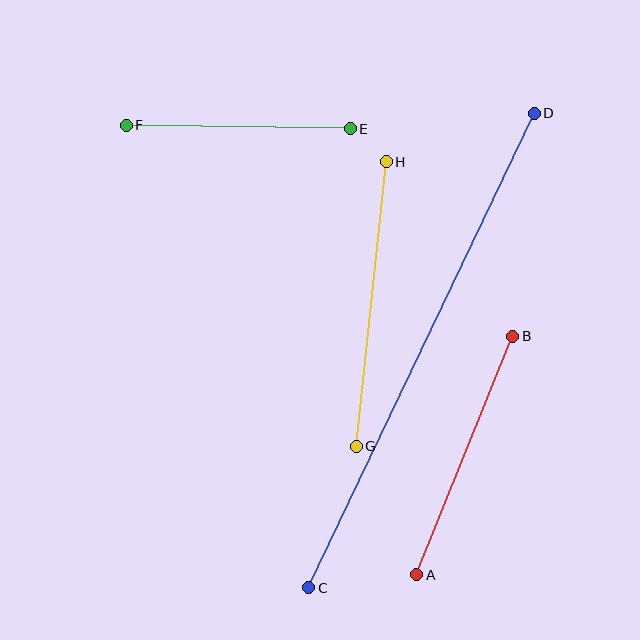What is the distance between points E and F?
The distance is approximately 224 pixels.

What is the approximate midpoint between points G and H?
The midpoint is at approximately (371, 304) pixels.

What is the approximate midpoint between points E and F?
The midpoint is at approximately (238, 127) pixels.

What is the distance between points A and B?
The distance is approximately 258 pixels.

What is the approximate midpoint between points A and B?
The midpoint is at approximately (465, 456) pixels.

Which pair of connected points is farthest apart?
Points C and D are farthest apart.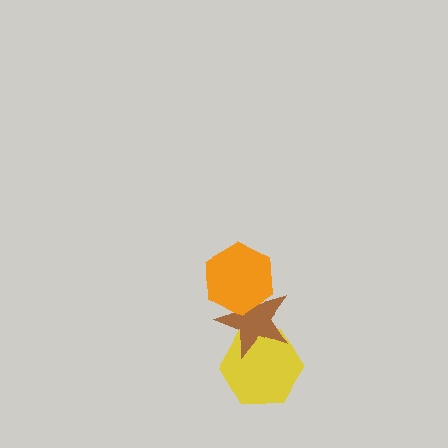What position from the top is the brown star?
The brown star is 2nd from the top.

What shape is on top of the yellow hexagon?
The brown star is on top of the yellow hexagon.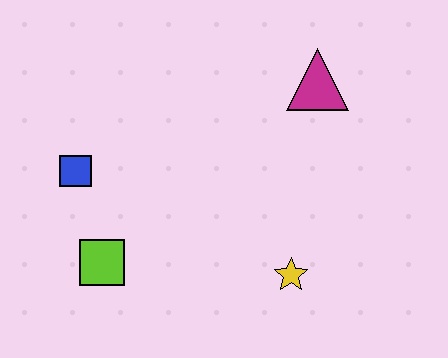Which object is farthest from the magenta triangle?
The lime square is farthest from the magenta triangle.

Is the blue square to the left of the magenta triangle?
Yes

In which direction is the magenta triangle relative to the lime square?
The magenta triangle is to the right of the lime square.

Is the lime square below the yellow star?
No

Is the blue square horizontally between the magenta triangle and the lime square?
No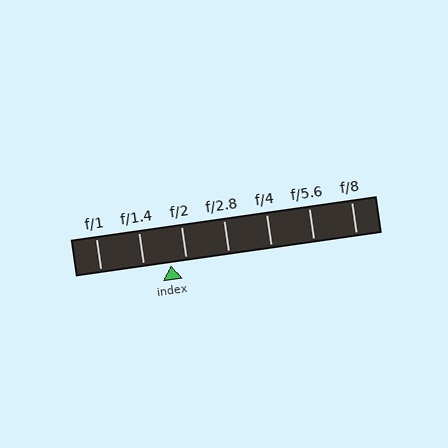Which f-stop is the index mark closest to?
The index mark is closest to f/2.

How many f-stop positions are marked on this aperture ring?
There are 7 f-stop positions marked.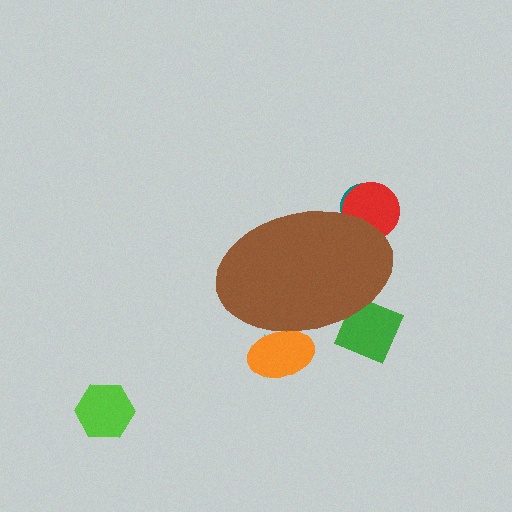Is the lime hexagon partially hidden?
No, the lime hexagon is fully visible.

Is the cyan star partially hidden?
Yes, the cyan star is partially hidden behind the brown ellipse.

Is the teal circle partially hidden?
Yes, the teal circle is partially hidden behind the brown ellipse.